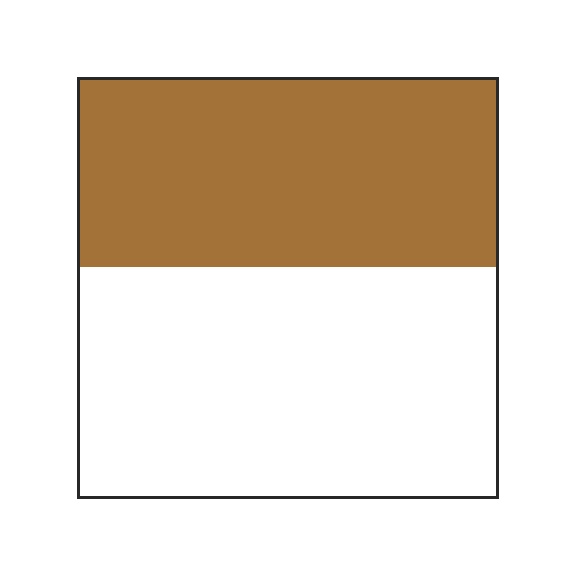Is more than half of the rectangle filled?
No.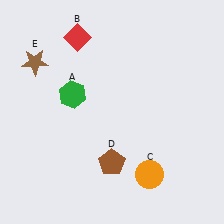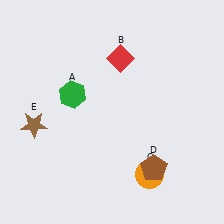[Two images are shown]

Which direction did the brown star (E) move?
The brown star (E) moved down.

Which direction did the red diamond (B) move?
The red diamond (B) moved right.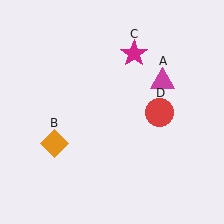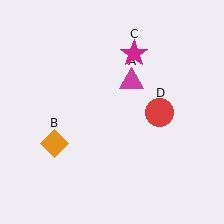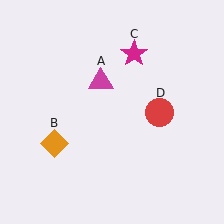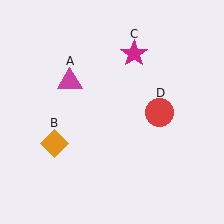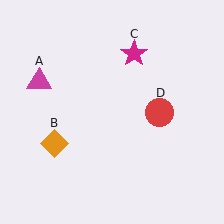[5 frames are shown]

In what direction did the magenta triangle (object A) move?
The magenta triangle (object A) moved left.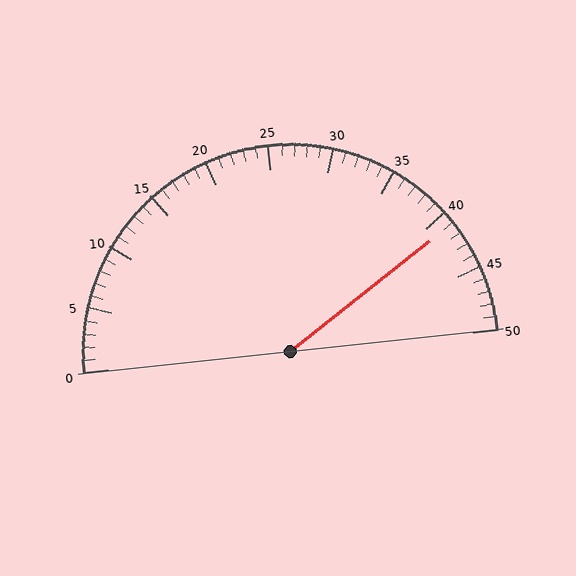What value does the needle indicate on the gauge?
The needle indicates approximately 41.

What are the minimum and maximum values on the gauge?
The gauge ranges from 0 to 50.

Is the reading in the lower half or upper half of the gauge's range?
The reading is in the upper half of the range (0 to 50).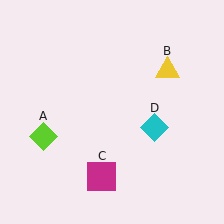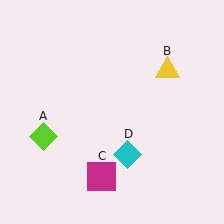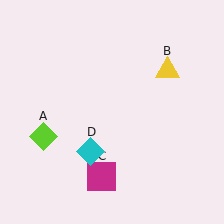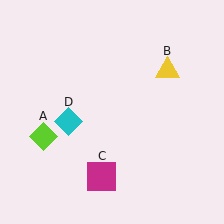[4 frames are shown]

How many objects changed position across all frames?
1 object changed position: cyan diamond (object D).